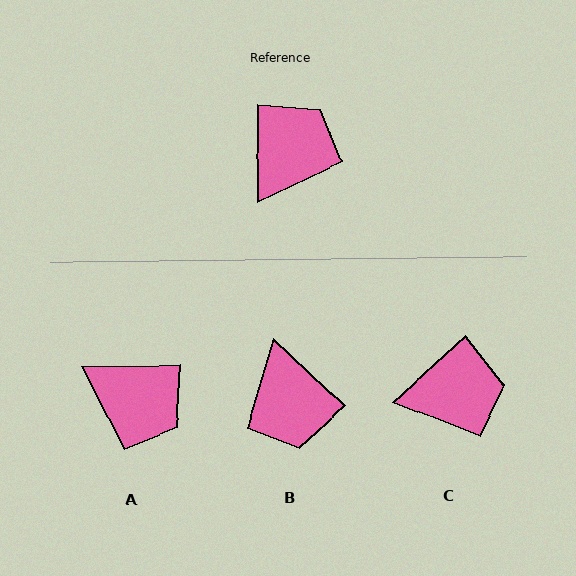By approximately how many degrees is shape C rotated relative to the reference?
Approximately 48 degrees clockwise.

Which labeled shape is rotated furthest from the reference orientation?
B, about 133 degrees away.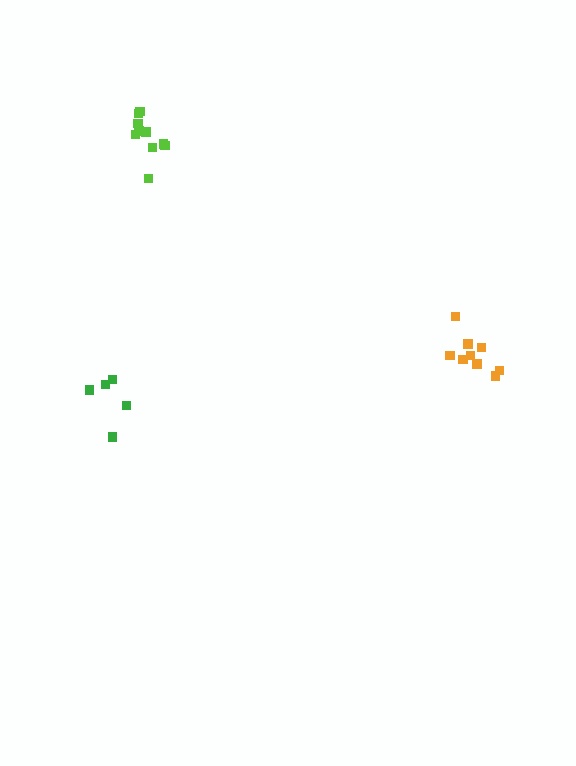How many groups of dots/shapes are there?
There are 3 groups.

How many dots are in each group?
Group 1: 10 dots, Group 2: 9 dots, Group 3: 5 dots (24 total).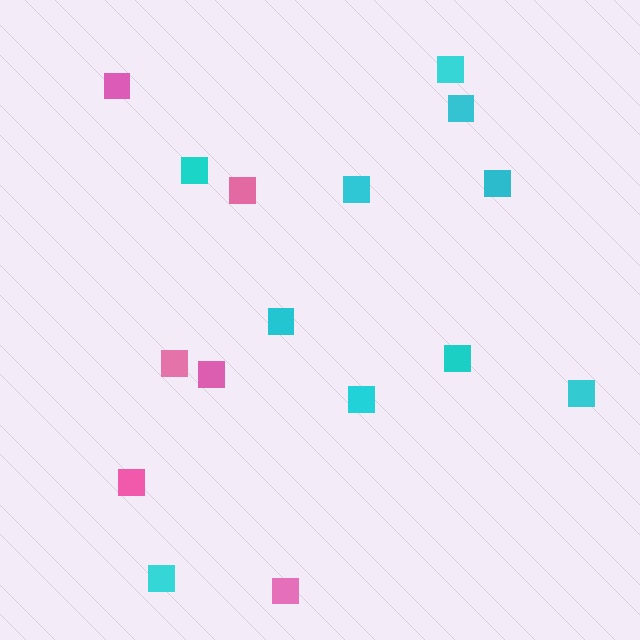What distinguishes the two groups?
There are 2 groups: one group of pink squares (6) and one group of cyan squares (10).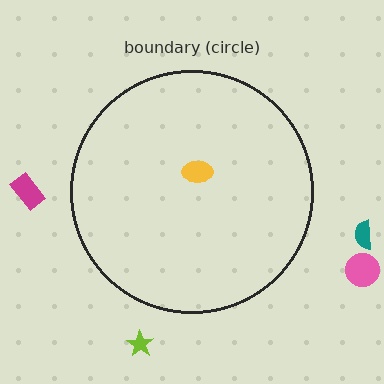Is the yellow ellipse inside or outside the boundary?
Inside.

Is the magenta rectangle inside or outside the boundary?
Outside.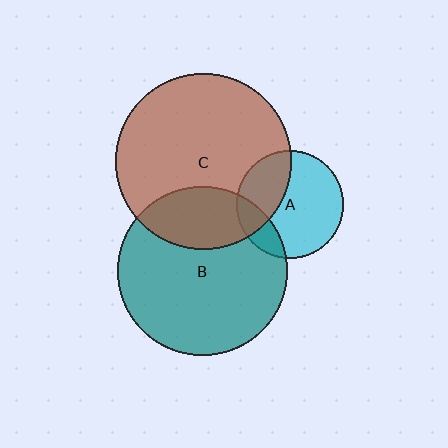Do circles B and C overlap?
Yes.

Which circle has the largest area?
Circle C (brown).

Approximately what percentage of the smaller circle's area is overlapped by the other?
Approximately 25%.